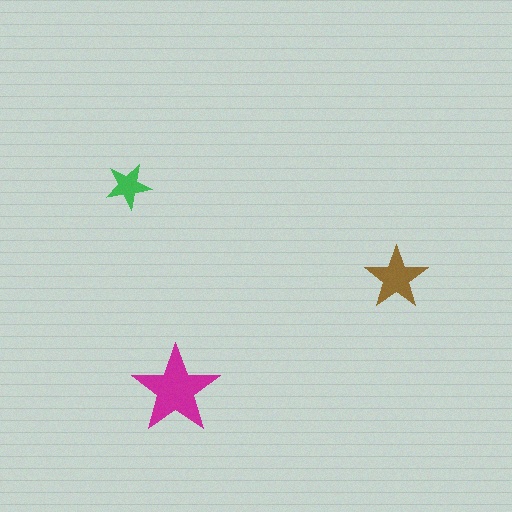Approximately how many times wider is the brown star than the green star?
About 1.5 times wider.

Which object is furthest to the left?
The green star is leftmost.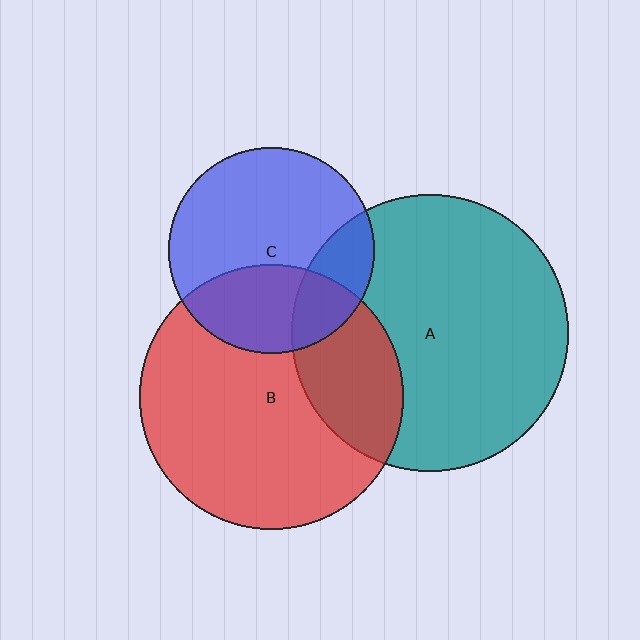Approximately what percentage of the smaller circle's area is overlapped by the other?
Approximately 35%.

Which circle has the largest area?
Circle A (teal).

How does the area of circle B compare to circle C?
Approximately 1.6 times.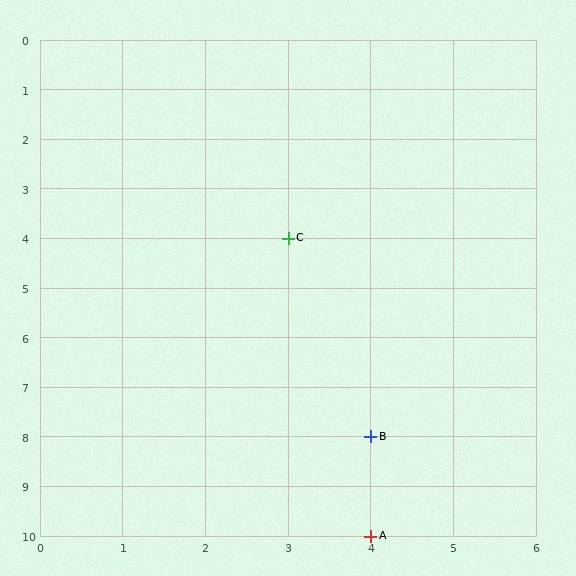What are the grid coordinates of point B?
Point B is at grid coordinates (4, 8).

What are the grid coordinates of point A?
Point A is at grid coordinates (4, 10).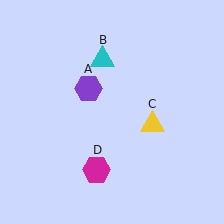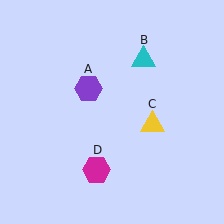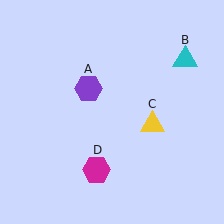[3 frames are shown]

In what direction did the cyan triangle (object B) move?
The cyan triangle (object B) moved right.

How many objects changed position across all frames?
1 object changed position: cyan triangle (object B).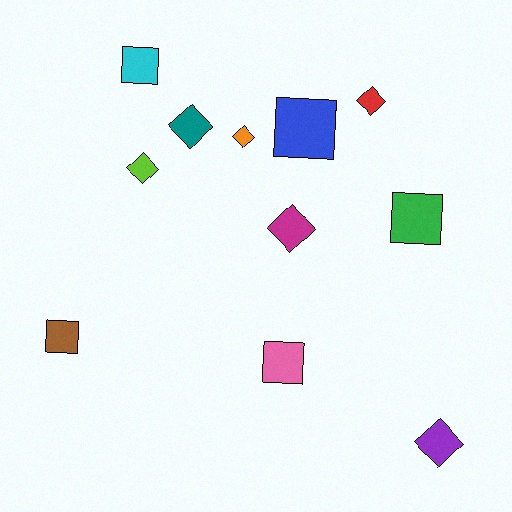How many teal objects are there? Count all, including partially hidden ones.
There is 1 teal object.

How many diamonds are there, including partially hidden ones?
There are 6 diamonds.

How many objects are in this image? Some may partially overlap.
There are 11 objects.